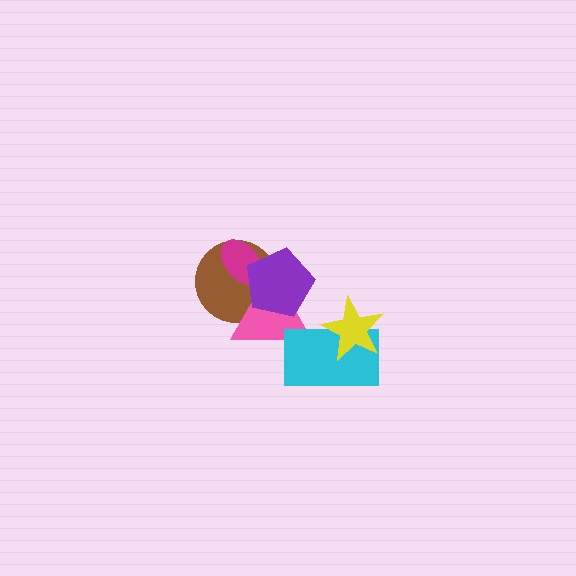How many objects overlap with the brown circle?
3 objects overlap with the brown circle.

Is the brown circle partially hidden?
Yes, it is partially covered by another shape.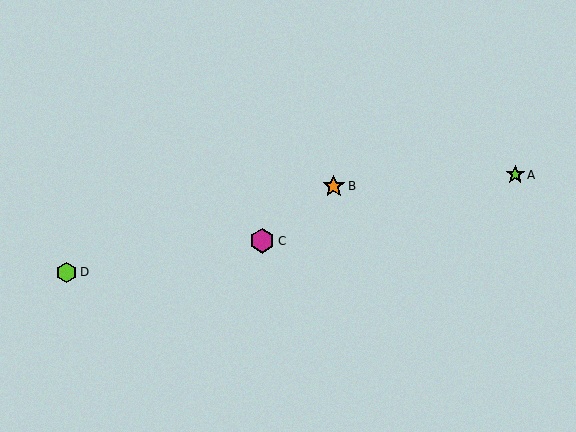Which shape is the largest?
The magenta hexagon (labeled C) is the largest.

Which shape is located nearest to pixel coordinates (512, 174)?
The lime star (labeled A) at (515, 175) is nearest to that location.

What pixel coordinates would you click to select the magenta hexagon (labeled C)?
Click at (262, 241) to select the magenta hexagon C.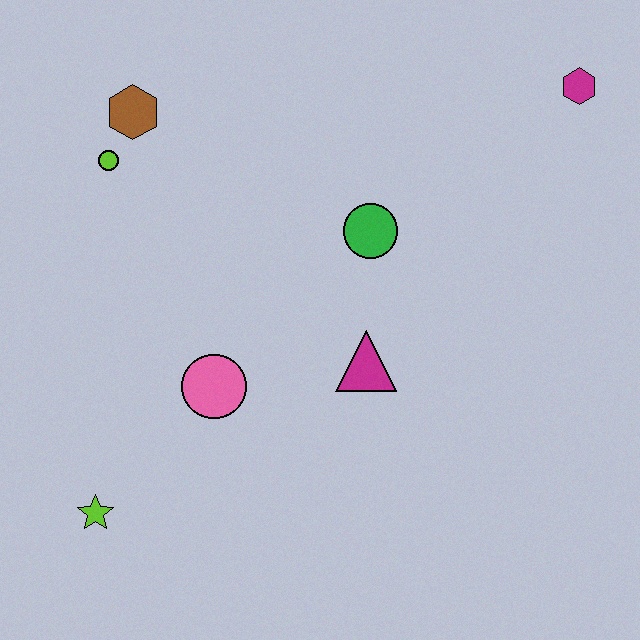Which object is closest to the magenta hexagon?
The green circle is closest to the magenta hexagon.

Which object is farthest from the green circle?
The lime star is farthest from the green circle.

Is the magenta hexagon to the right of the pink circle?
Yes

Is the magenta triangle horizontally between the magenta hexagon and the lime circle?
Yes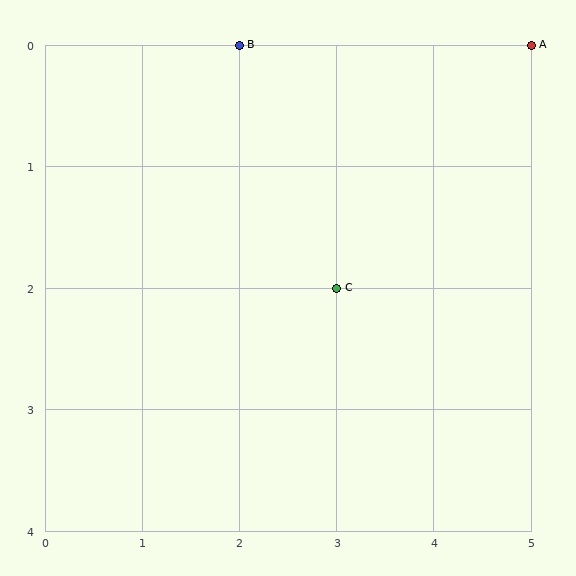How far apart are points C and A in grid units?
Points C and A are 2 columns and 2 rows apart (about 2.8 grid units diagonally).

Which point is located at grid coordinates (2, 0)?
Point B is at (2, 0).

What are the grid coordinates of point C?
Point C is at grid coordinates (3, 2).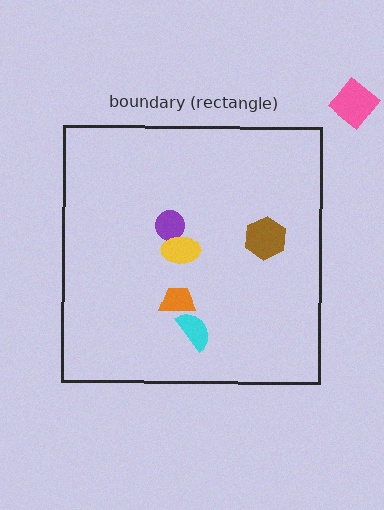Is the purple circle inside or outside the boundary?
Inside.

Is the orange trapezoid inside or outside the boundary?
Inside.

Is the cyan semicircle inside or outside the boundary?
Inside.